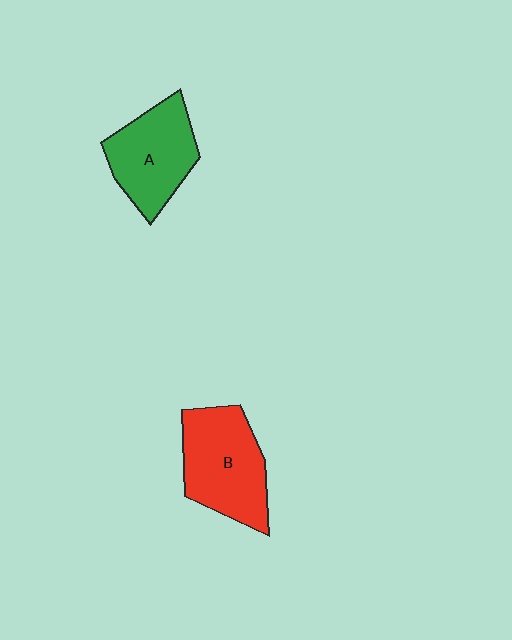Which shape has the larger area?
Shape B (red).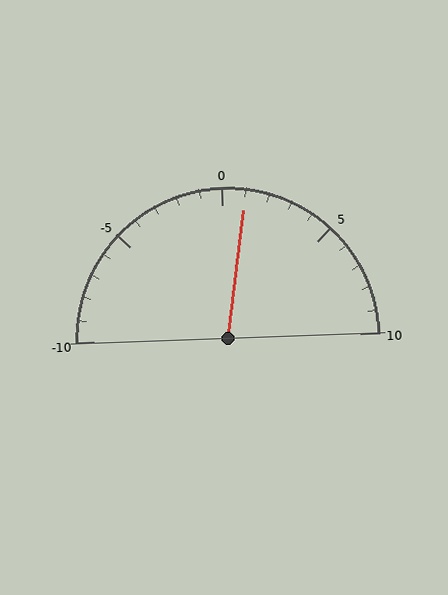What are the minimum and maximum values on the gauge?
The gauge ranges from -10 to 10.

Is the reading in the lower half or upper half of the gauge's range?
The reading is in the upper half of the range (-10 to 10).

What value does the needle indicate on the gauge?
The needle indicates approximately 1.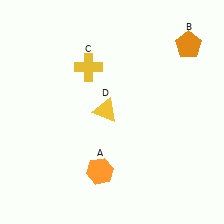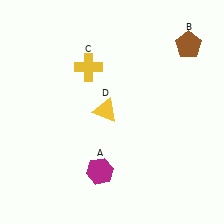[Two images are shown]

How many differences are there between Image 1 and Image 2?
There are 2 differences between the two images.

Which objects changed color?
A changed from orange to magenta. B changed from orange to brown.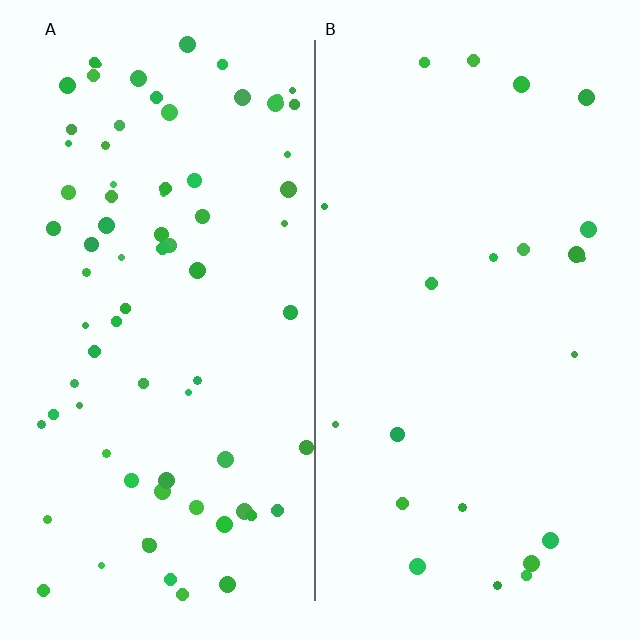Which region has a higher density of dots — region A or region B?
A (the left).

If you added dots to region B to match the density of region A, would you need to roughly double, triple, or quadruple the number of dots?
Approximately triple.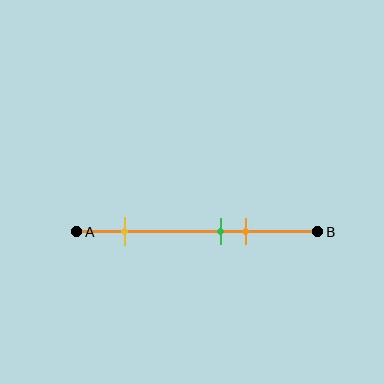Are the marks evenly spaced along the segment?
No, the marks are not evenly spaced.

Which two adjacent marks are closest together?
The green and orange marks are the closest adjacent pair.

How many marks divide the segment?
There are 3 marks dividing the segment.